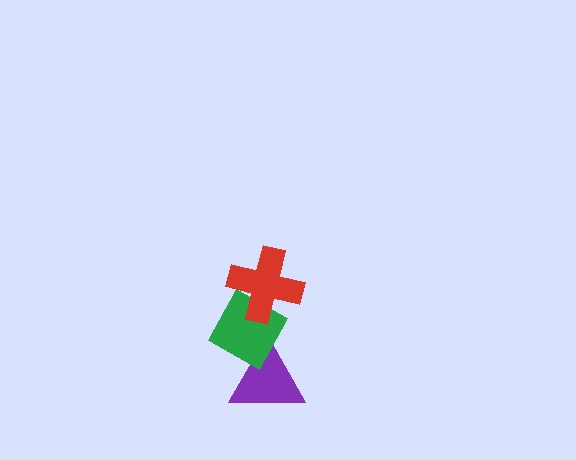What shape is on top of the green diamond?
The red cross is on top of the green diamond.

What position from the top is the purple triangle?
The purple triangle is 3rd from the top.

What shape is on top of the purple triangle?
The green diamond is on top of the purple triangle.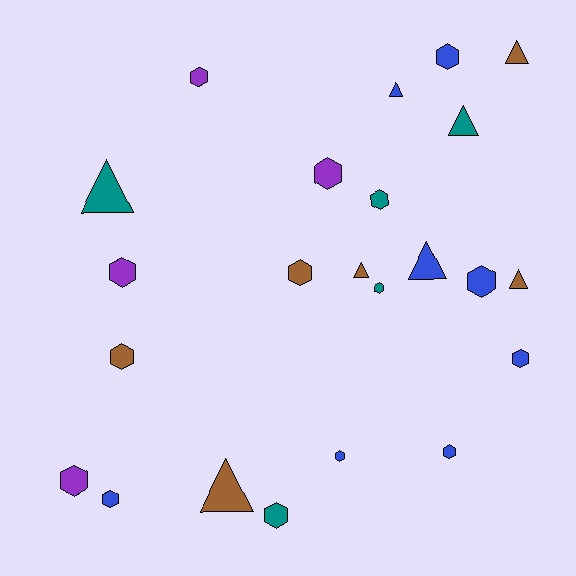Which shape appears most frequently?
Hexagon, with 15 objects.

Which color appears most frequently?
Blue, with 8 objects.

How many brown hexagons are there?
There are 2 brown hexagons.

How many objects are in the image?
There are 23 objects.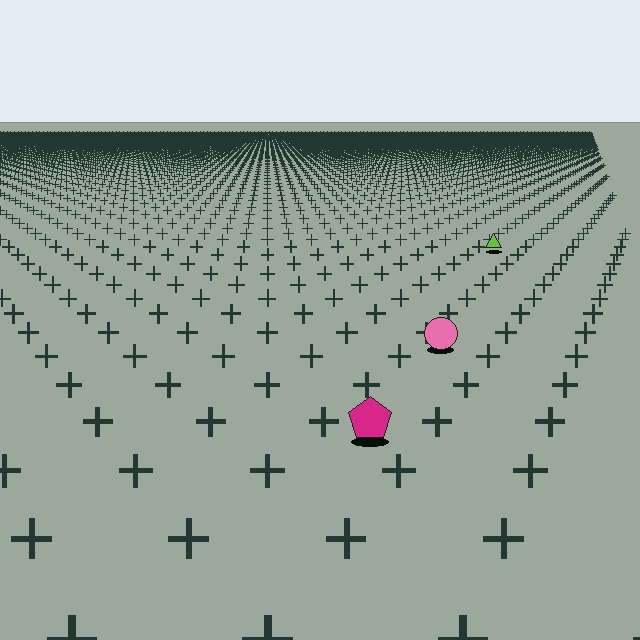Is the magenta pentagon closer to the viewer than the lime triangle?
Yes. The magenta pentagon is closer — you can tell from the texture gradient: the ground texture is coarser near it.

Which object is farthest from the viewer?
The lime triangle is farthest from the viewer. It appears smaller and the ground texture around it is denser.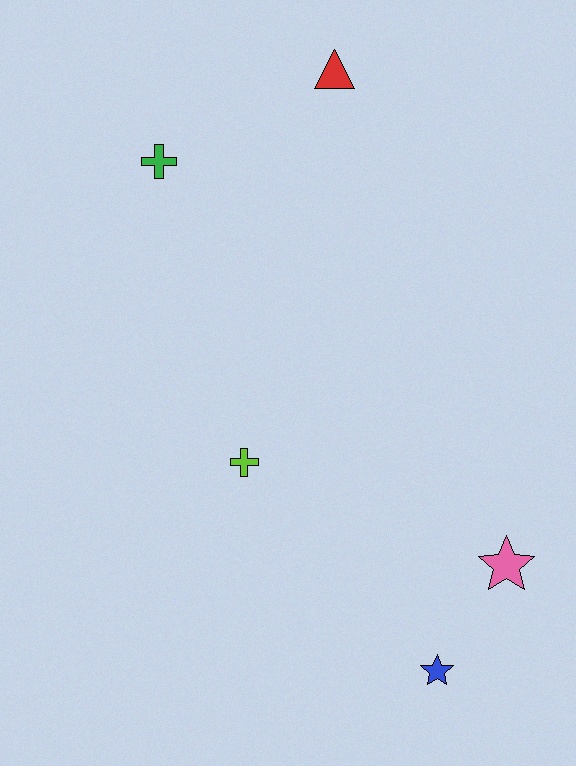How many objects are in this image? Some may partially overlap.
There are 5 objects.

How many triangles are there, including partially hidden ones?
There is 1 triangle.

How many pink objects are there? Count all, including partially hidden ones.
There is 1 pink object.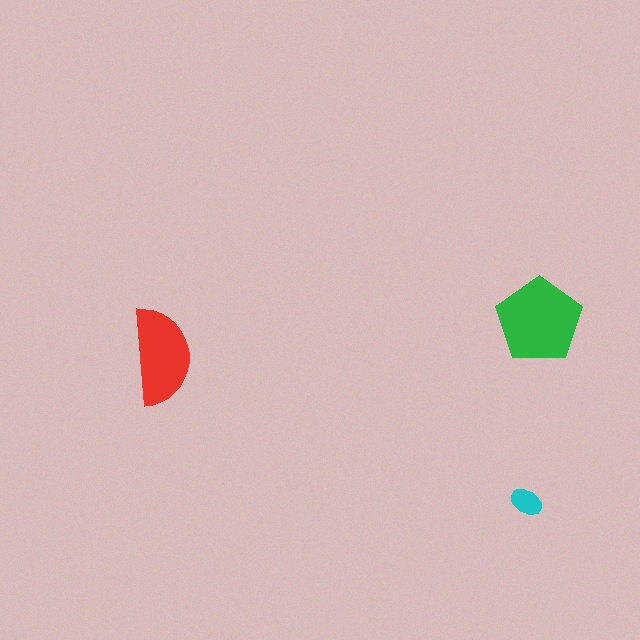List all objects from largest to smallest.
The green pentagon, the red semicircle, the cyan ellipse.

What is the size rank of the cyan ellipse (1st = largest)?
3rd.